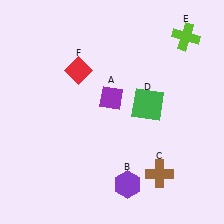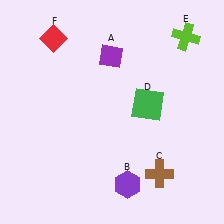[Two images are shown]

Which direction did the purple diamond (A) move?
The purple diamond (A) moved up.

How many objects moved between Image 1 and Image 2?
2 objects moved between the two images.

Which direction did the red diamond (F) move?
The red diamond (F) moved up.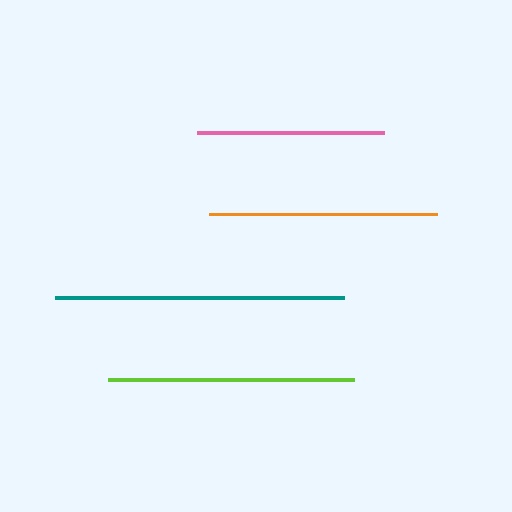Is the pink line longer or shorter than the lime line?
The lime line is longer than the pink line.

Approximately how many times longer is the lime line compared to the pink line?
The lime line is approximately 1.3 times the length of the pink line.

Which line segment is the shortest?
The pink line is the shortest at approximately 187 pixels.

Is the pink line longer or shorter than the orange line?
The orange line is longer than the pink line.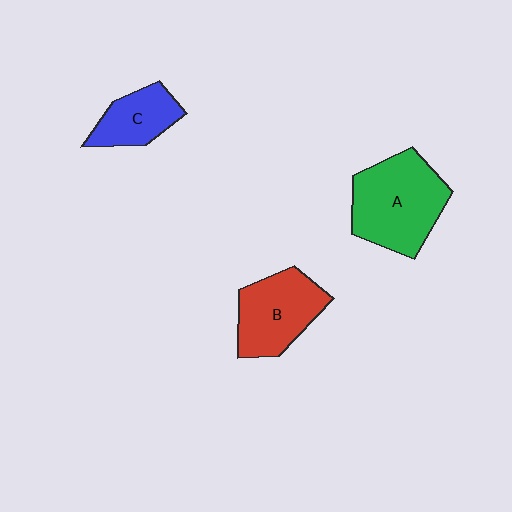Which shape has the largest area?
Shape A (green).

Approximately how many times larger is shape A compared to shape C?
Approximately 1.9 times.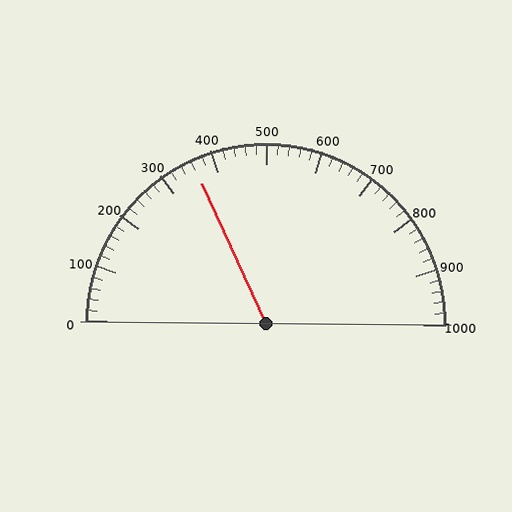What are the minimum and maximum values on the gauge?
The gauge ranges from 0 to 1000.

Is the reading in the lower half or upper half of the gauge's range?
The reading is in the lower half of the range (0 to 1000).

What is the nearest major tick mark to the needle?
The nearest major tick mark is 400.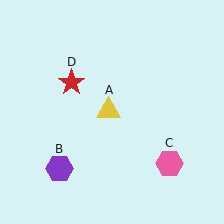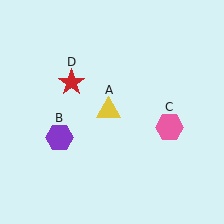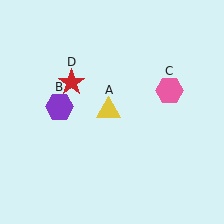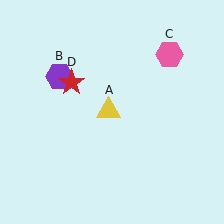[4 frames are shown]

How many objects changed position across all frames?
2 objects changed position: purple hexagon (object B), pink hexagon (object C).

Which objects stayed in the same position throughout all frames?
Yellow triangle (object A) and red star (object D) remained stationary.